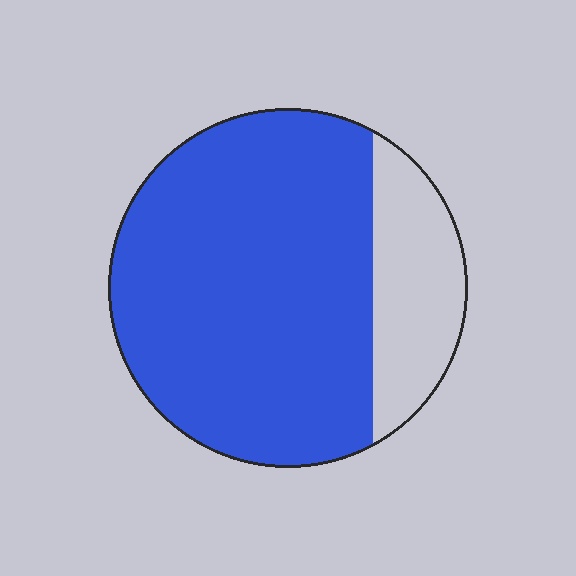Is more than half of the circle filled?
Yes.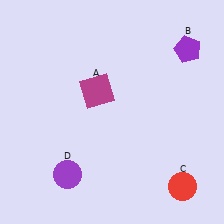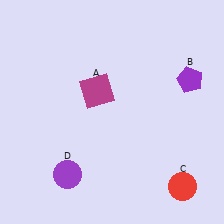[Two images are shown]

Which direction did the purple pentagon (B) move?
The purple pentagon (B) moved down.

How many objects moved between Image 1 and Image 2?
1 object moved between the two images.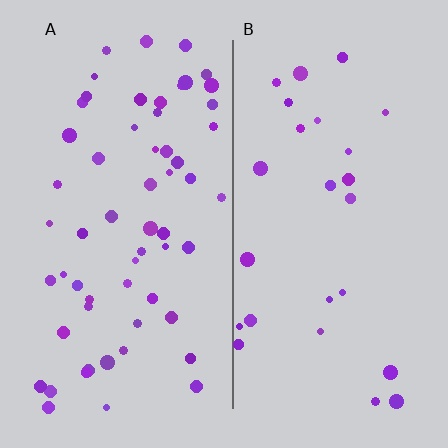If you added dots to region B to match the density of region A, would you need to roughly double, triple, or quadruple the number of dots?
Approximately double.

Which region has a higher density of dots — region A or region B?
A (the left).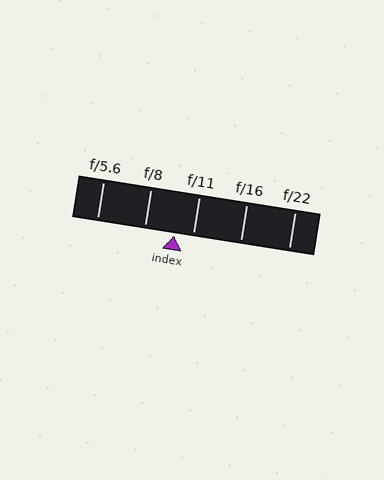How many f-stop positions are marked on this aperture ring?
There are 5 f-stop positions marked.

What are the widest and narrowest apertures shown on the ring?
The widest aperture shown is f/5.6 and the narrowest is f/22.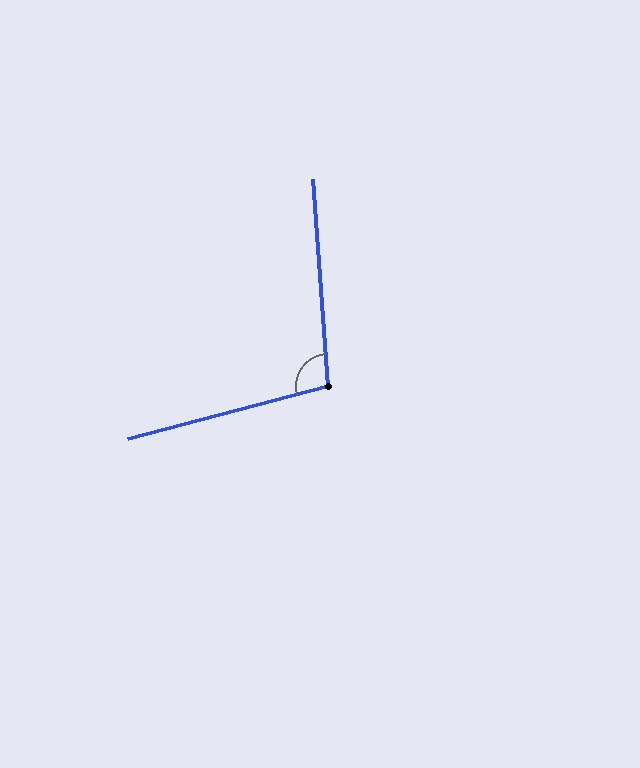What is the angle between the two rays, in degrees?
Approximately 101 degrees.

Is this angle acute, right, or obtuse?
It is obtuse.